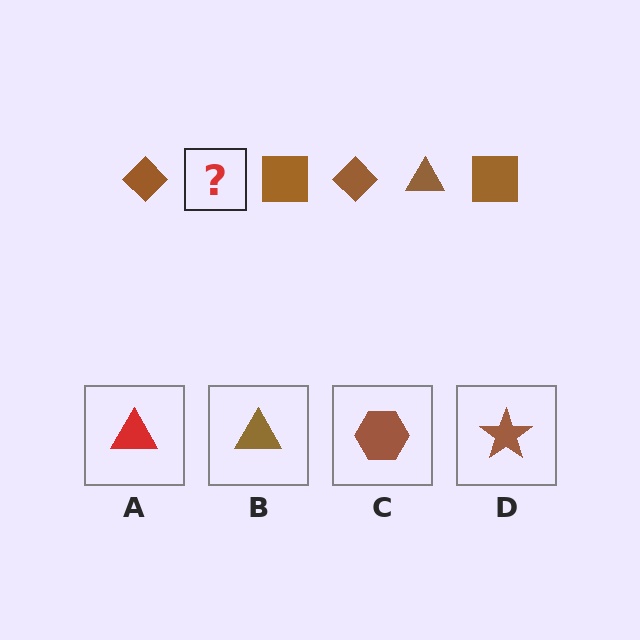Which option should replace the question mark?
Option B.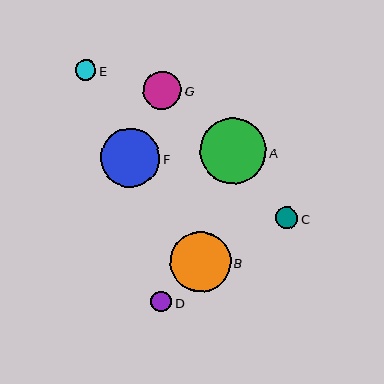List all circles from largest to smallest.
From largest to smallest: A, B, F, G, C, D, E.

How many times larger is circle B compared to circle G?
Circle B is approximately 1.6 times the size of circle G.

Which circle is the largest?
Circle A is the largest with a size of approximately 66 pixels.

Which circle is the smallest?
Circle E is the smallest with a size of approximately 21 pixels.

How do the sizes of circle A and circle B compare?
Circle A and circle B are approximately the same size.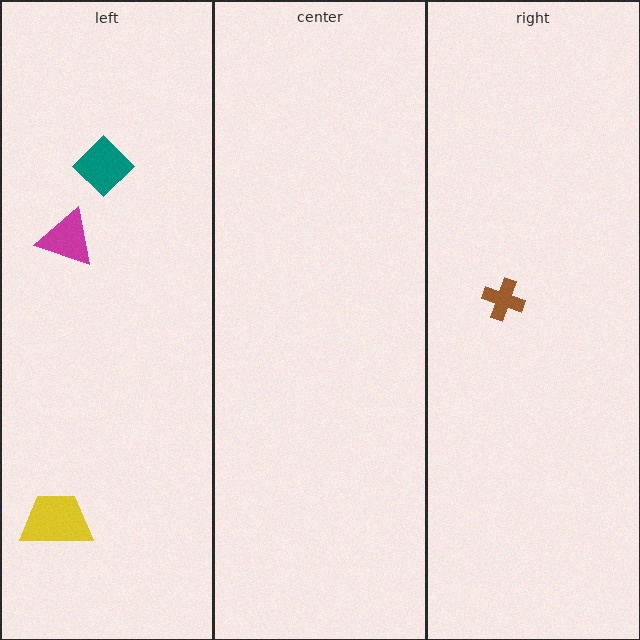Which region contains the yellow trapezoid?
The left region.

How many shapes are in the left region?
3.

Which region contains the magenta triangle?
The left region.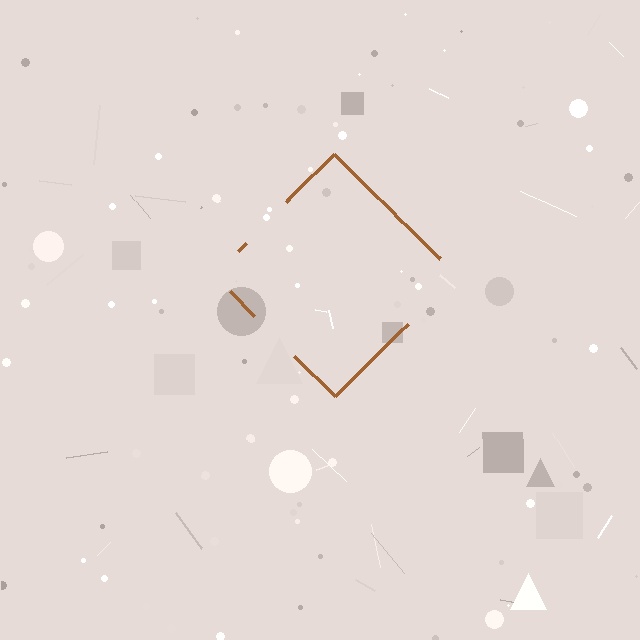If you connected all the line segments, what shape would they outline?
They would outline a diamond.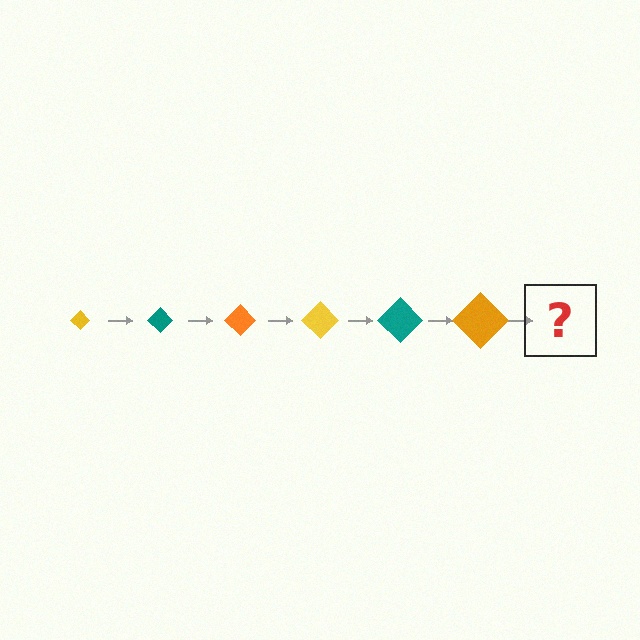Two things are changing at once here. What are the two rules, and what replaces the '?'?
The two rules are that the diamond grows larger each step and the color cycles through yellow, teal, and orange. The '?' should be a yellow diamond, larger than the previous one.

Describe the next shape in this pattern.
It should be a yellow diamond, larger than the previous one.